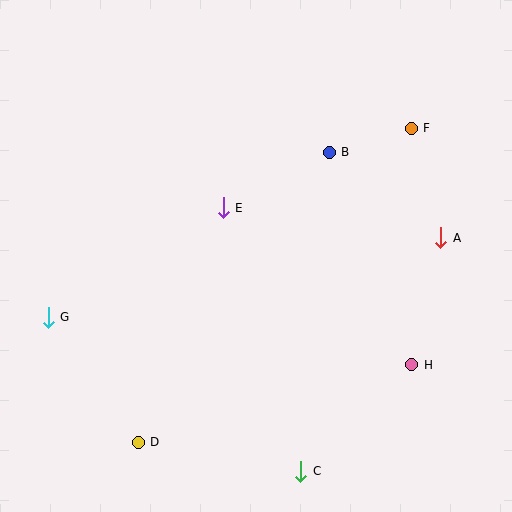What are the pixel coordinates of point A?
Point A is at (441, 238).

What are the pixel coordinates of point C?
Point C is at (301, 471).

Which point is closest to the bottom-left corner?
Point D is closest to the bottom-left corner.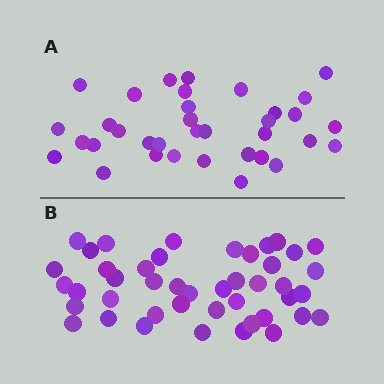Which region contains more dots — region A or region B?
Region B (the bottom region) has more dots.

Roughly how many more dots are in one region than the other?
Region B has roughly 8 or so more dots than region A.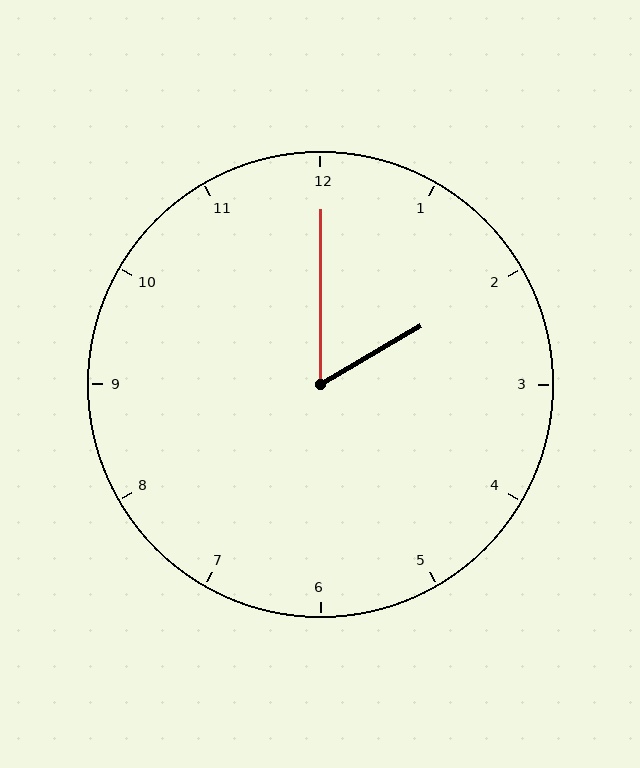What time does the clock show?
2:00.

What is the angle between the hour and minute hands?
Approximately 60 degrees.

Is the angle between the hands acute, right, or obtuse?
It is acute.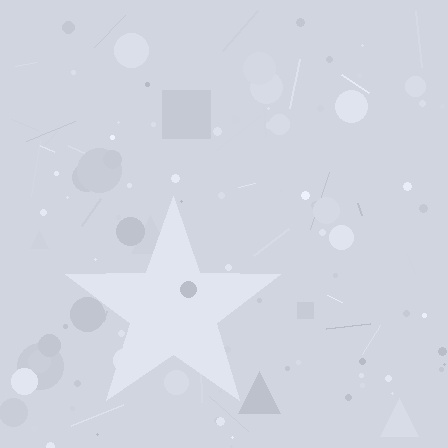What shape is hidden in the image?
A star is hidden in the image.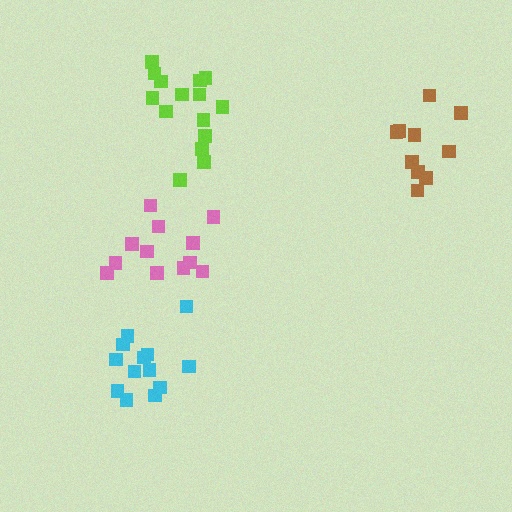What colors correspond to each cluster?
The clusters are colored: pink, cyan, brown, lime.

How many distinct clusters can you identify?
There are 4 distinct clusters.